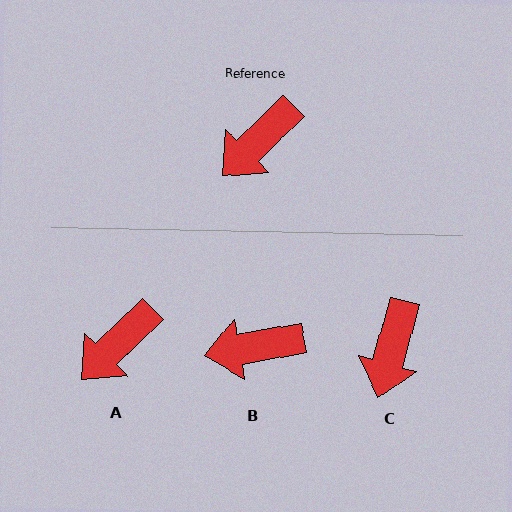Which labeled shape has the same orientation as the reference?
A.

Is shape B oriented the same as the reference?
No, it is off by about 35 degrees.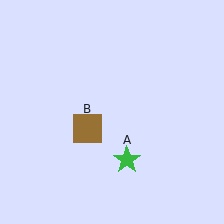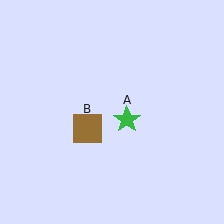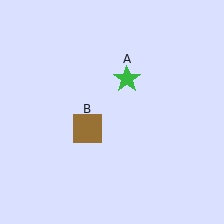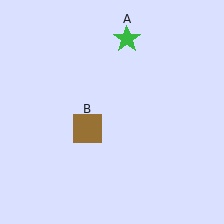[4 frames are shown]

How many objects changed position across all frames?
1 object changed position: green star (object A).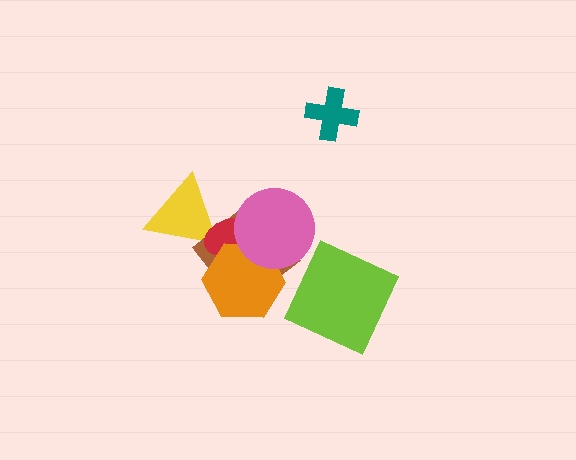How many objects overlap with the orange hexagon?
3 objects overlap with the orange hexagon.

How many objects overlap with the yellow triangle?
2 objects overlap with the yellow triangle.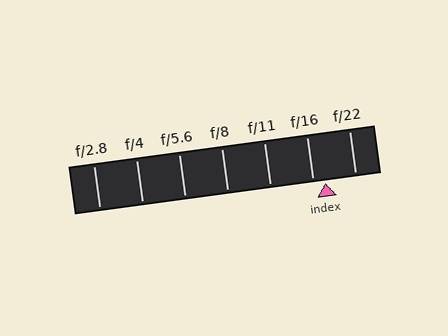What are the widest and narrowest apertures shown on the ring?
The widest aperture shown is f/2.8 and the narrowest is f/22.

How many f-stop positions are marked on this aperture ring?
There are 7 f-stop positions marked.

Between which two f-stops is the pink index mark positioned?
The index mark is between f/16 and f/22.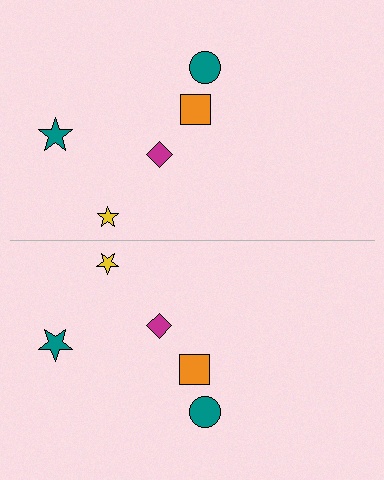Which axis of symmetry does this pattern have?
The pattern has a horizontal axis of symmetry running through the center of the image.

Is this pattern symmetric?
Yes, this pattern has bilateral (reflection) symmetry.